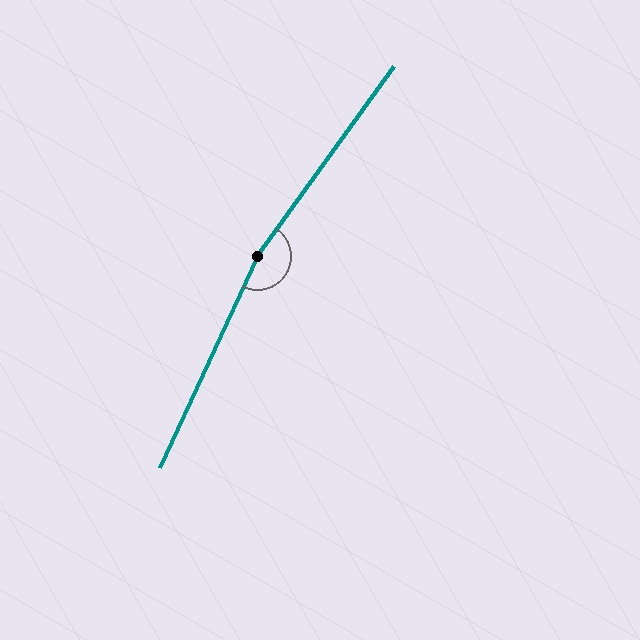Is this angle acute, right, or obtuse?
It is obtuse.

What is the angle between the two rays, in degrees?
Approximately 169 degrees.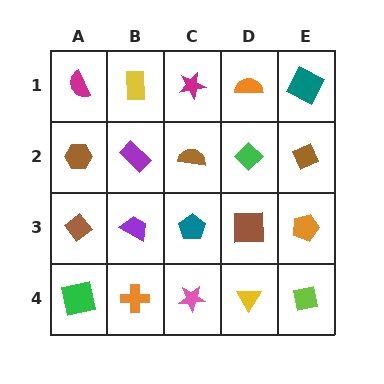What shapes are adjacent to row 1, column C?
A brown semicircle (row 2, column C), a yellow rectangle (row 1, column B), an orange semicircle (row 1, column D).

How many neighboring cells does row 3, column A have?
3.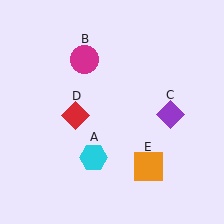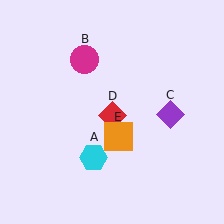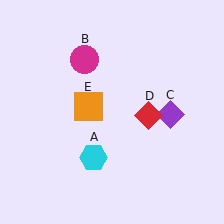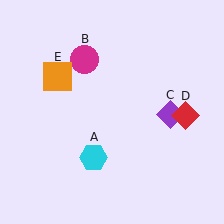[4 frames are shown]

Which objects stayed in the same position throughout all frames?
Cyan hexagon (object A) and magenta circle (object B) and purple diamond (object C) remained stationary.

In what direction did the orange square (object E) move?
The orange square (object E) moved up and to the left.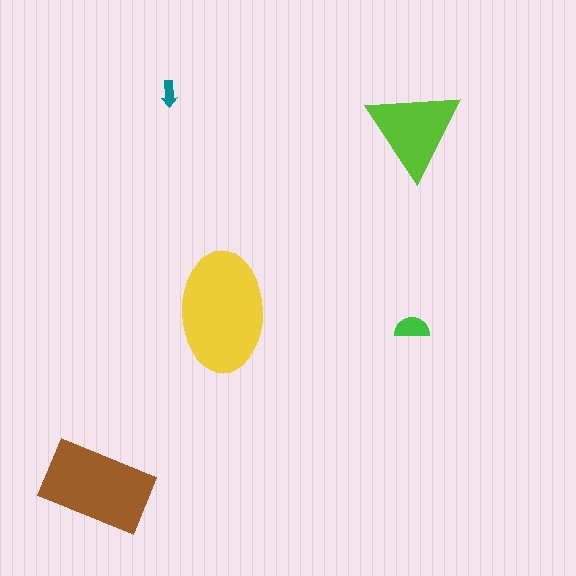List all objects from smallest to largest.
The teal arrow, the green semicircle, the lime triangle, the brown rectangle, the yellow ellipse.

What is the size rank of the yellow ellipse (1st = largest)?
1st.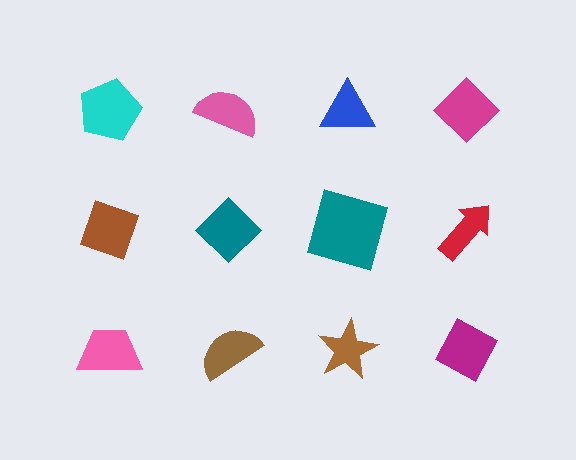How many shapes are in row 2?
4 shapes.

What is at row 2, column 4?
A red arrow.